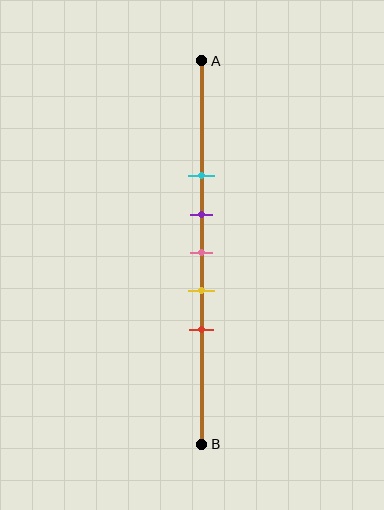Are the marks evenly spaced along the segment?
Yes, the marks are approximately evenly spaced.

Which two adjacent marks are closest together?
The purple and pink marks are the closest adjacent pair.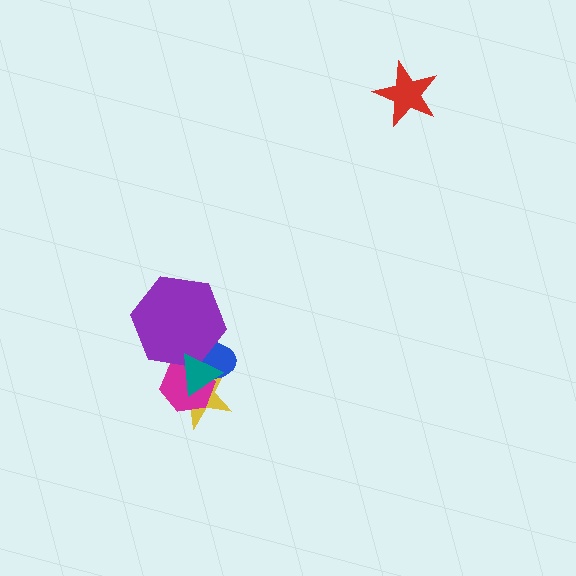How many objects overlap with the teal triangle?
4 objects overlap with the teal triangle.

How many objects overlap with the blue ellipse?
4 objects overlap with the blue ellipse.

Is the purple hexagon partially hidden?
Yes, it is partially covered by another shape.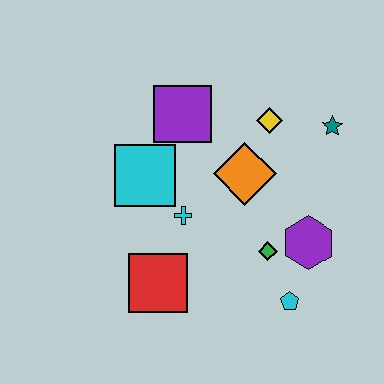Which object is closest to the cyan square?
The cyan cross is closest to the cyan square.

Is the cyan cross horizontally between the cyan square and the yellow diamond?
Yes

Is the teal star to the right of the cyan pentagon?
Yes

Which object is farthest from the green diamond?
The purple square is farthest from the green diamond.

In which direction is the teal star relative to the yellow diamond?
The teal star is to the right of the yellow diamond.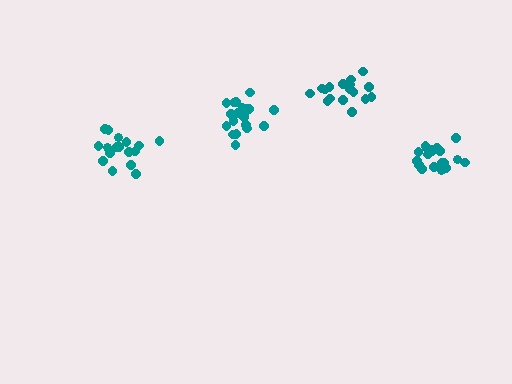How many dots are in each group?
Group 1: 17 dots, Group 2: 19 dots, Group 3: 17 dots, Group 4: 20 dots (73 total).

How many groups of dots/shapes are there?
There are 4 groups.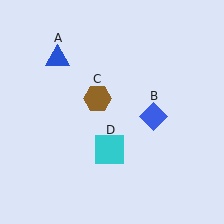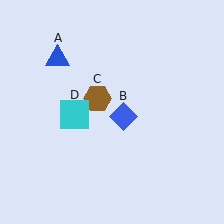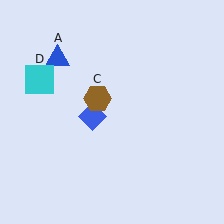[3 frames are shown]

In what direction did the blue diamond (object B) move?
The blue diamond (object B) moved left.